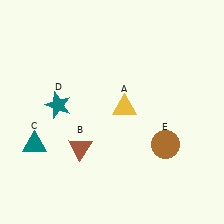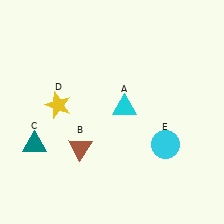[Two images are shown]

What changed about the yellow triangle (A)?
In Image 1, A is yellow. In Image 2, it changed to cyan.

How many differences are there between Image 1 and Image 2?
There are 3 differences between the two images.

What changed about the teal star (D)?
In Image 1, D is teal. In Image 2, it changed to yellow.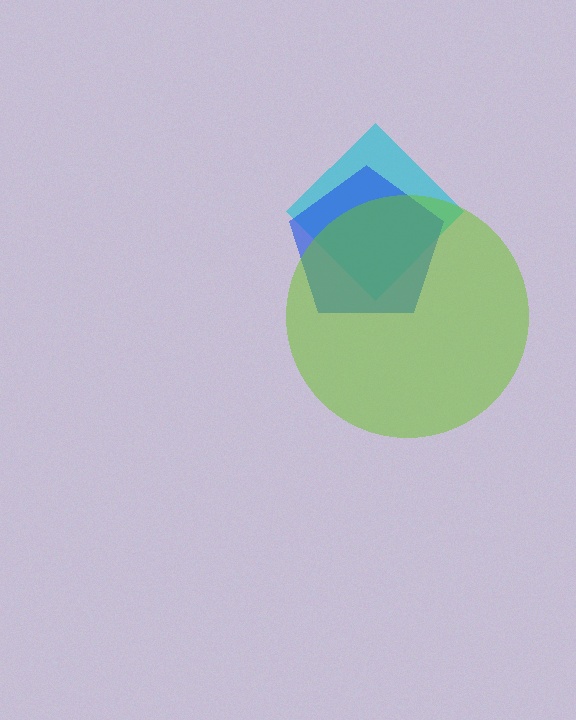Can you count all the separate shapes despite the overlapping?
Yes, there are 3 separate shapes.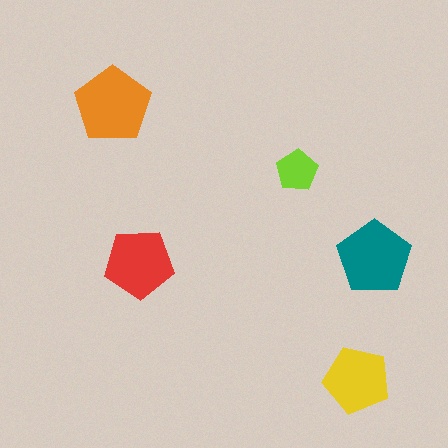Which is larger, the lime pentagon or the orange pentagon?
The orange one.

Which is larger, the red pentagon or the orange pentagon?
The orange one.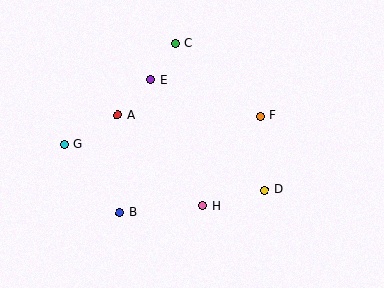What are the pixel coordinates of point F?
Point F is at (260, 116).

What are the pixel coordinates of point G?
Point G is at (64, 144).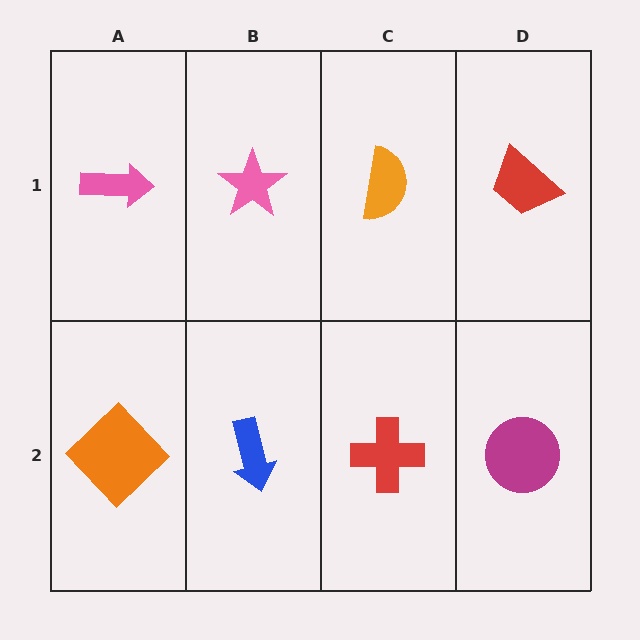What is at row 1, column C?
An orange semicircle.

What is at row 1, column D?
A red trapezoid.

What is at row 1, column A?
A pink arrow.